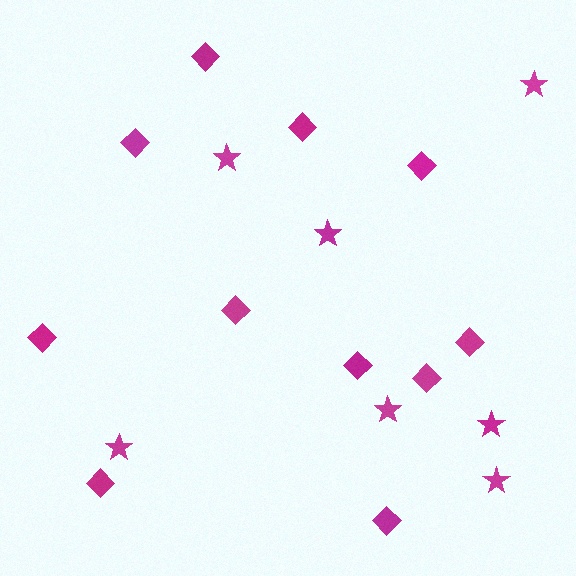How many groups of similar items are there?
There are 2 groups: one group of stars (7) and one group of diamonds (11).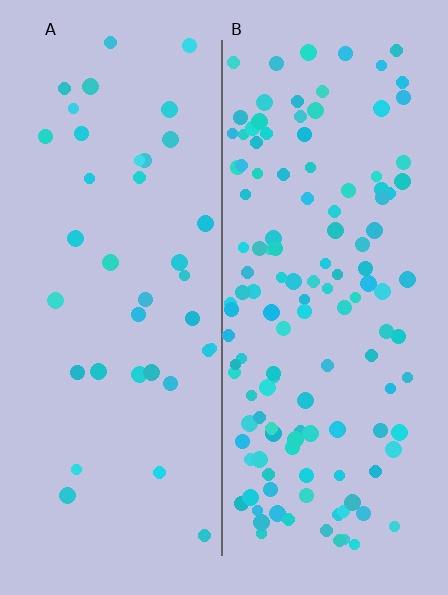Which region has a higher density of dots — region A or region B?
B (the right).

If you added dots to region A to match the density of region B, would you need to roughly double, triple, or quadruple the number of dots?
Approximately triple.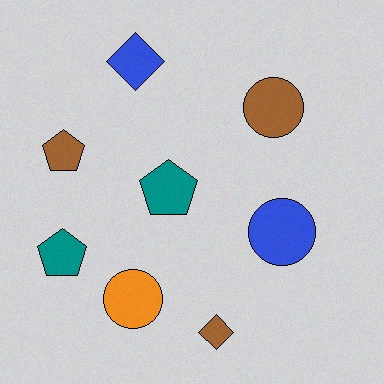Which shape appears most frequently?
Circle, with 3 objects.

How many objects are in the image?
There are 8 objects.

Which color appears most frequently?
Brown, with 3 objects.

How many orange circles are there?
There is 1 orange circle.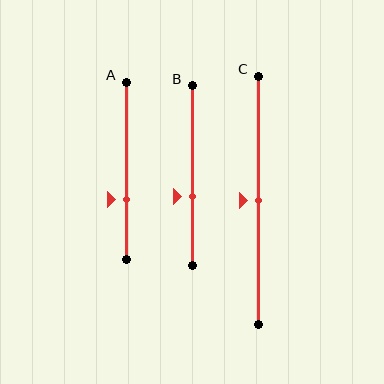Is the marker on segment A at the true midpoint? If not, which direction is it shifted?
No, the marker on segment A is shifted downward by about 16% of the segment length.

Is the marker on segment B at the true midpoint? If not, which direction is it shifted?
No, the marker on segment B is shifted downward by about 12% of the segment length.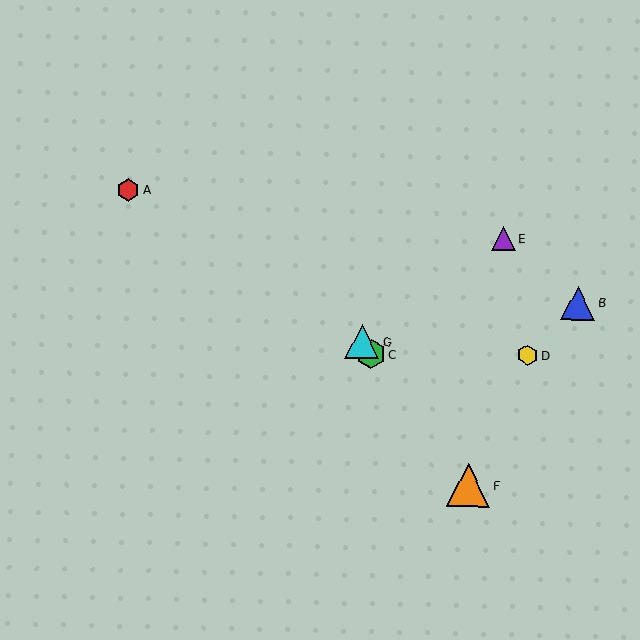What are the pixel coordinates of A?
Object A is at (128, 190).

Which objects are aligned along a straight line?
Objects C, F, G are aligned along a straight line.